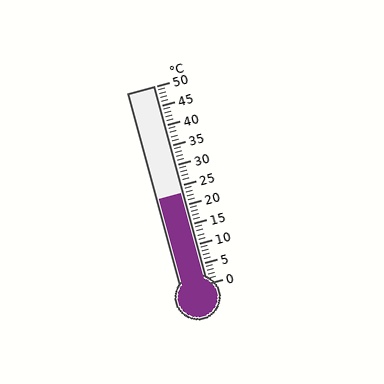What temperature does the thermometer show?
The thermometer shows approximately 23°C.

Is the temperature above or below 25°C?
The temperature is below 25°C.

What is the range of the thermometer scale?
The thermometer scale ranges from 0°C to 50°C.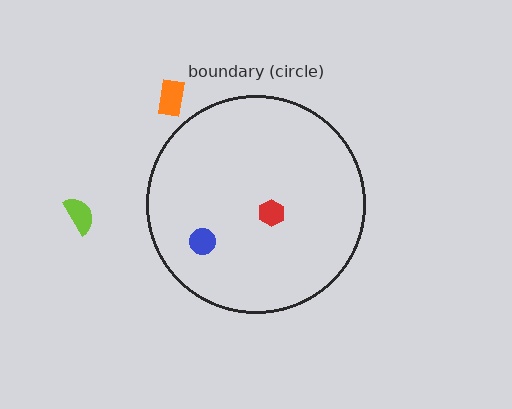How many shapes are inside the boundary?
2 inside, 2 outside.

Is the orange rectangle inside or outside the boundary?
Outside.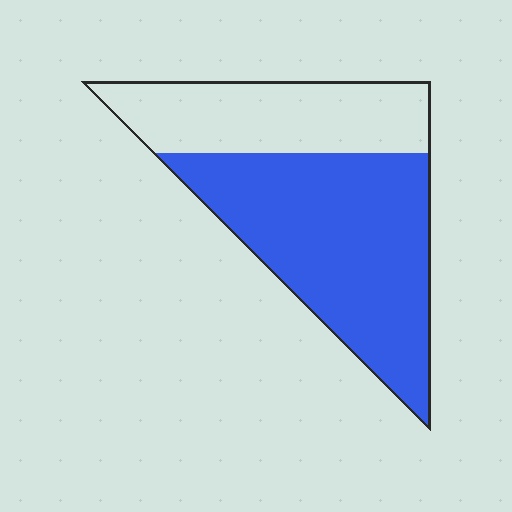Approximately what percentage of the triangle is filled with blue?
Approximately 65%.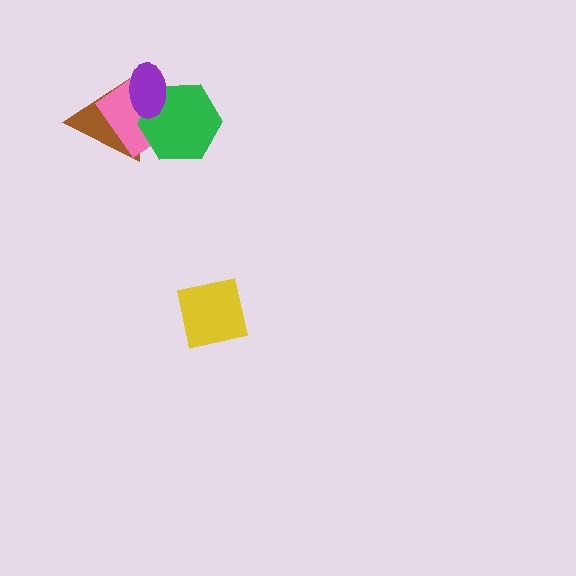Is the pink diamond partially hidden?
Yes, it is partially covered by another shape.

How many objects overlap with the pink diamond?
3 objects overlap with the pink diamond.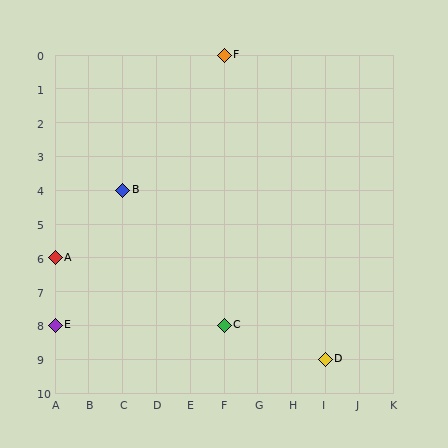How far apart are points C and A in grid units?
Points C and A are 5 columns and 2 rows apart (about 5.4 grid units diagonally).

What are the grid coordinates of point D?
Point D is at grid coordinates (I, 9).